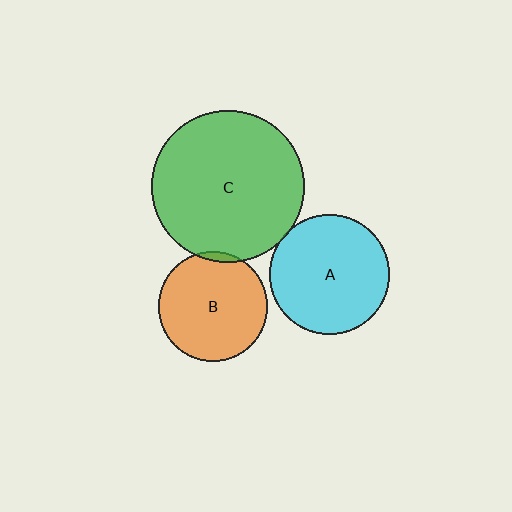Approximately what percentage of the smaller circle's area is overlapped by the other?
Approximately 5%.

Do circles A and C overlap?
Yes.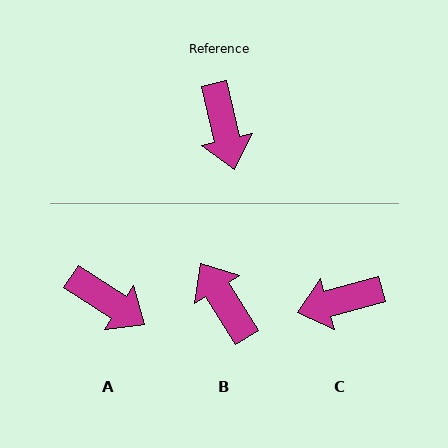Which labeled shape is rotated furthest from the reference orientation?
B, about 161 degrees away.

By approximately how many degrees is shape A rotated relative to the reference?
Approximately 44 degrees counter-clockwise.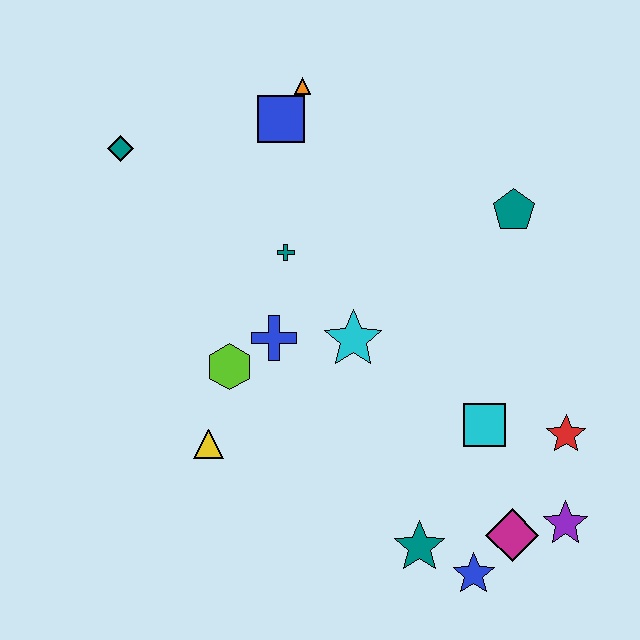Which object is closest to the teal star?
The blue star is closest to the teal star.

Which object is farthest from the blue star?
The teal diamond is farthest from the blue star.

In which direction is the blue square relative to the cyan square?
The blue square is above the cyan square.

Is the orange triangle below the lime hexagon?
No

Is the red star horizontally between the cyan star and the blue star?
No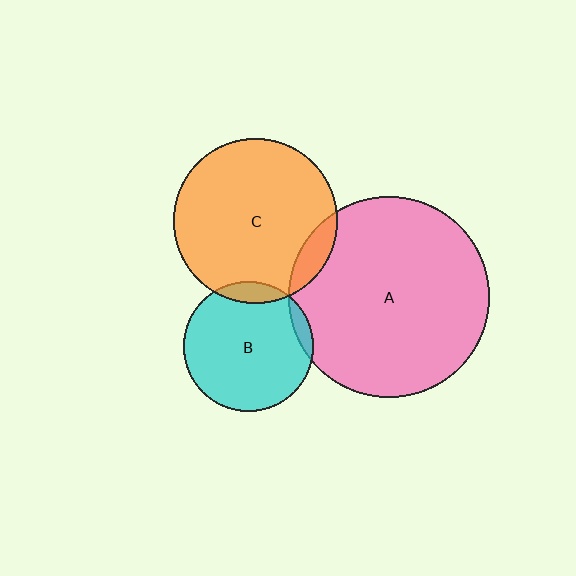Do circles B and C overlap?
Yes.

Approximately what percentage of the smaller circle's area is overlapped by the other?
Approximately 10%.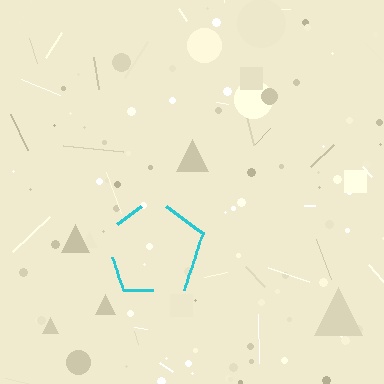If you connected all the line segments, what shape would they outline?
They would outline a pentagon.